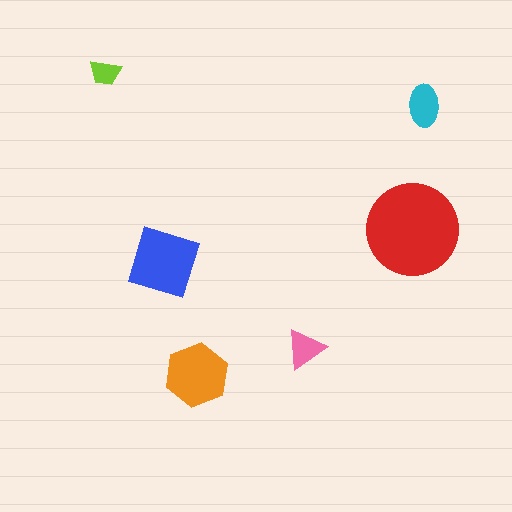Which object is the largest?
The red circle.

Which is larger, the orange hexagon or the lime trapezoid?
The orange hexagon.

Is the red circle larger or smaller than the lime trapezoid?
Larger.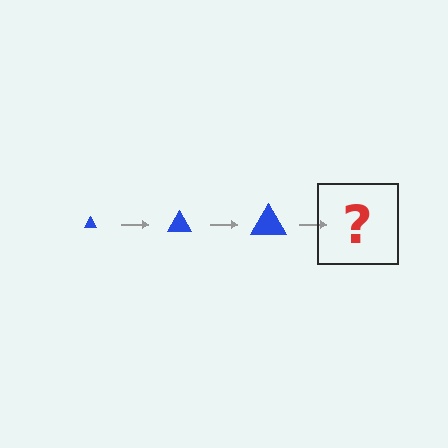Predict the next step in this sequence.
The next step is a blue triangle, larger than the previous one.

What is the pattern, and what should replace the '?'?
The pattern is that the triangle gets progressively larger each step. The '?' should be a blue triangle, larger than the previous one.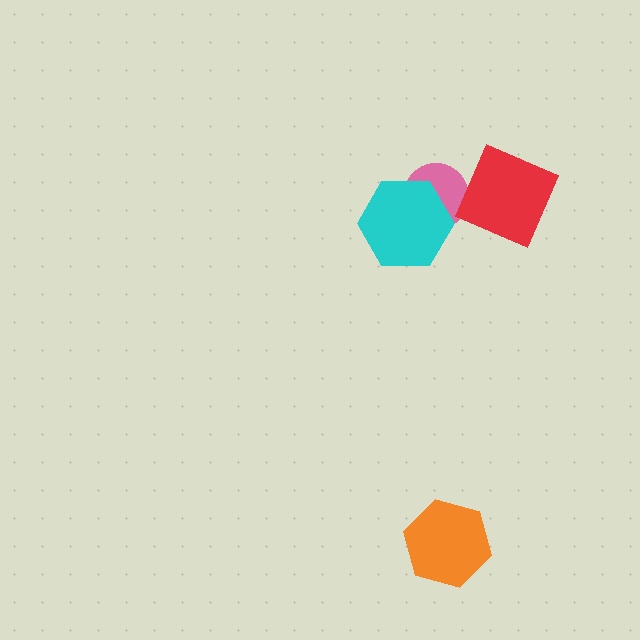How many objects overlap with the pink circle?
1 object overlaps with the pink circle.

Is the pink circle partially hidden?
Yes, it is partially covered by another shape.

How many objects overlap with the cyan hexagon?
1 object overlaps with the cyan hexagon.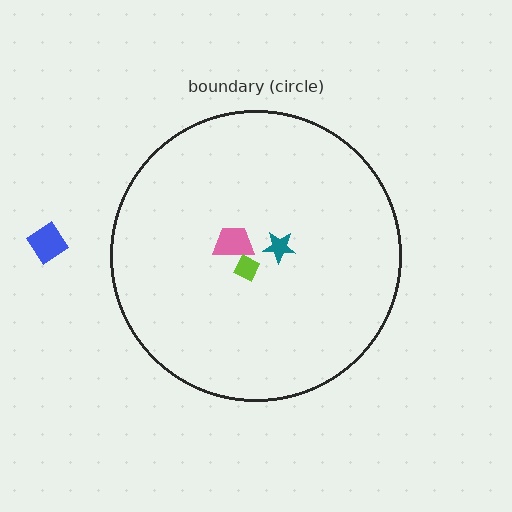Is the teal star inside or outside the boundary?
Inside.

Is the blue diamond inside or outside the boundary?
Outside.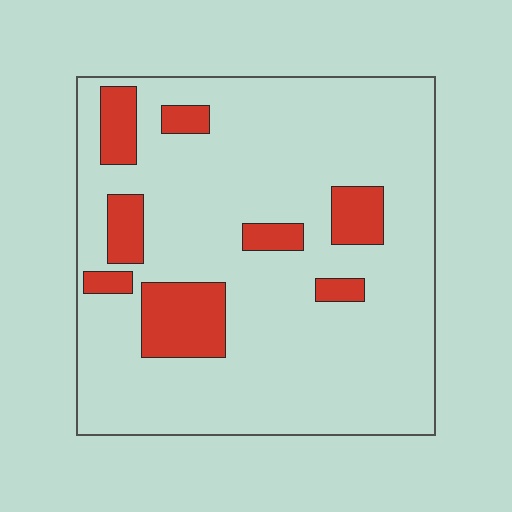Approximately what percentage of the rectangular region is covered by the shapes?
Approximately 15%.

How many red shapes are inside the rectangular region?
8.